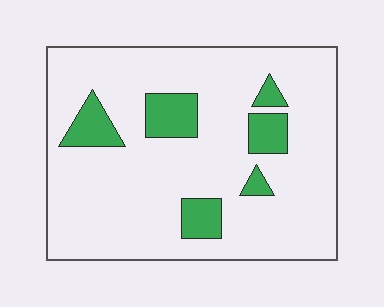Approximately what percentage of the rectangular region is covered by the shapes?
Approximately 15%.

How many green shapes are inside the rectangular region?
6.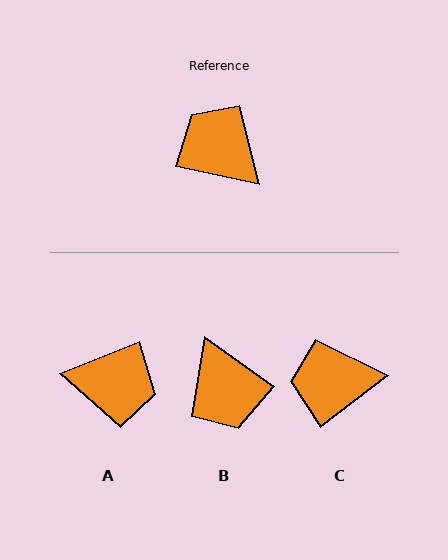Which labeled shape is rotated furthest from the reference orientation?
B, about 156 degrees away.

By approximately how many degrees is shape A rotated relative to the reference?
Approximately 146 degrees clockwise.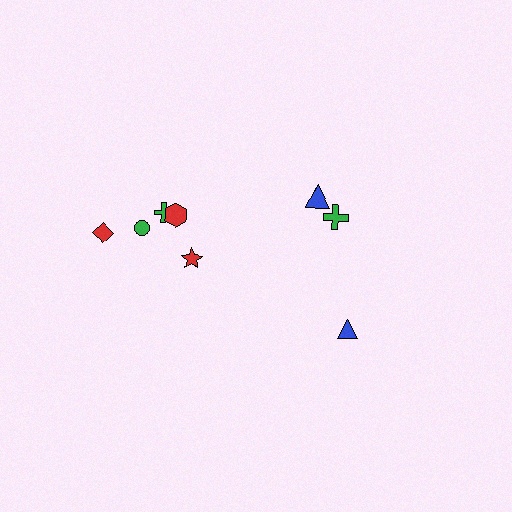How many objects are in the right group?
There are 3 objects.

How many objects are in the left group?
There are 5 objects.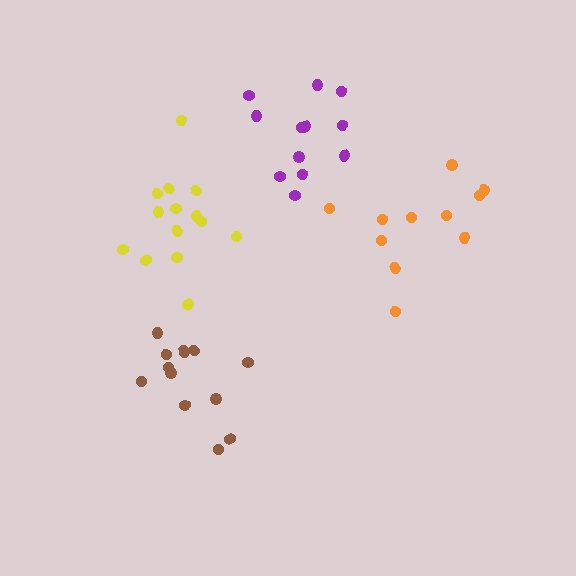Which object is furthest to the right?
The orange cluster is rightmost.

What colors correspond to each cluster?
The clusters are colored: brown, orange, purple, yellow.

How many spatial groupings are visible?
There are 4 spatial groupings.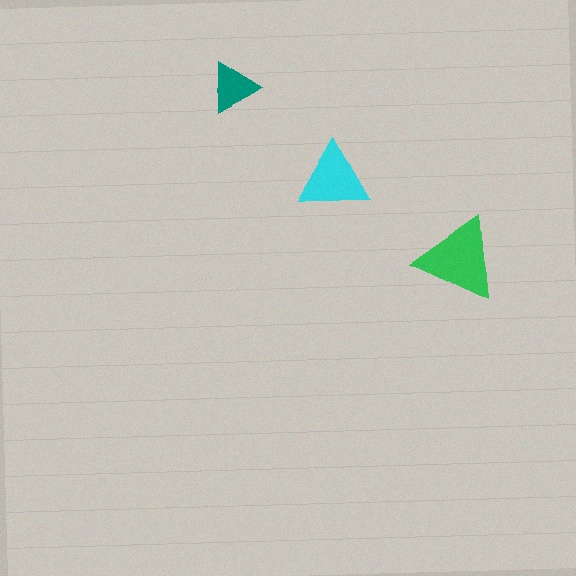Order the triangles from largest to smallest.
the green one, the cyan one, the teal one.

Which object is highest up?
The teal triangle is topmost.